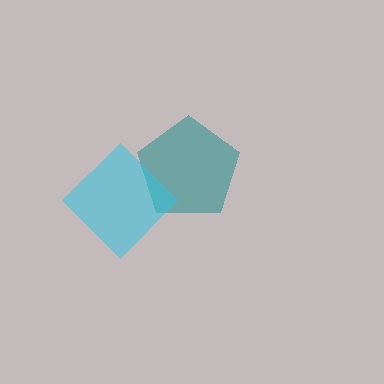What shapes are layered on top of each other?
The layered shapes are: a teal pentagon, a cyan diamond.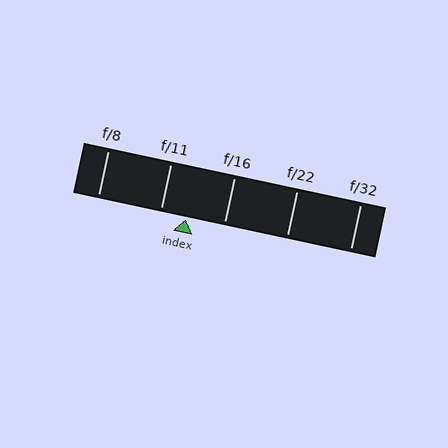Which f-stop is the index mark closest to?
The index mark is closest to f/11.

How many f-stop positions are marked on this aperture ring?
There are 5 f-stop positions marked.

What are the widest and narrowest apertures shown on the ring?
The widest aperture shown is f/8 and the narrowest is f/32.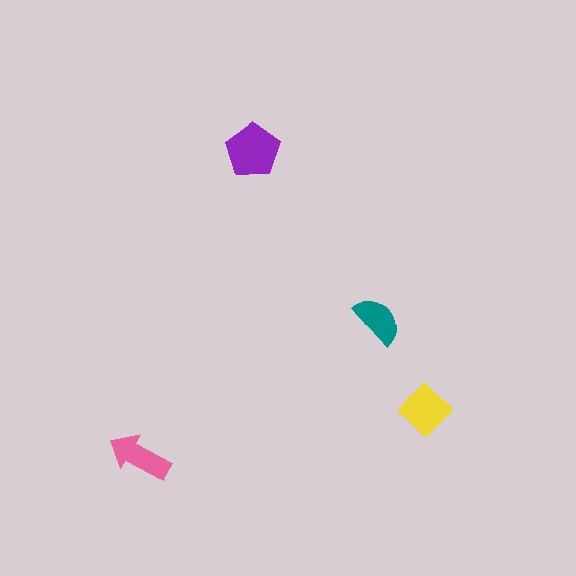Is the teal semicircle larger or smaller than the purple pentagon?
Smaller.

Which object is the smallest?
The teal semicircle.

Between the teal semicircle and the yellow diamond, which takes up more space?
The yellow diamond.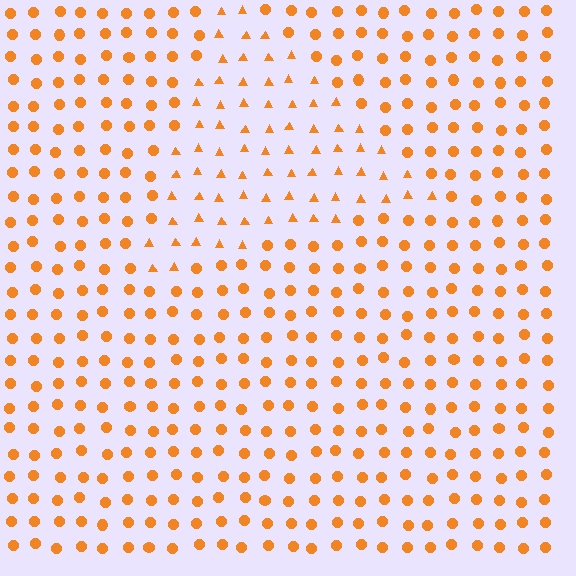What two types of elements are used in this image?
The image uses triangles inside the triangle region and circles outside it.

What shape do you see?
I see a triangle.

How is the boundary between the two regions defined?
The boundary is defined by a change in element shape: triangles inside vs. circles outside. All elements share the same color and spacing.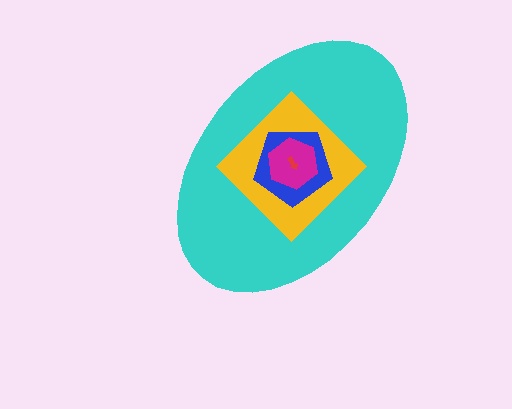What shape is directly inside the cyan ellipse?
The yellow diamond.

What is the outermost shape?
The cyan ellipse.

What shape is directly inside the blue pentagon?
The magenta hexagon.